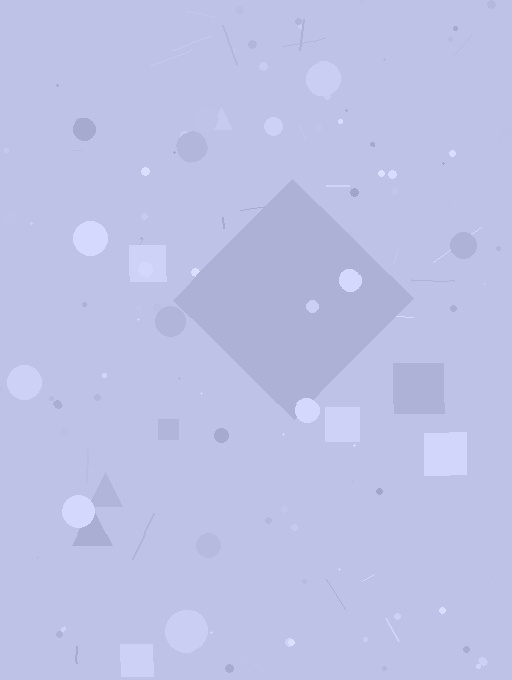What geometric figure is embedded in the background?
A diamond is embedded in the background.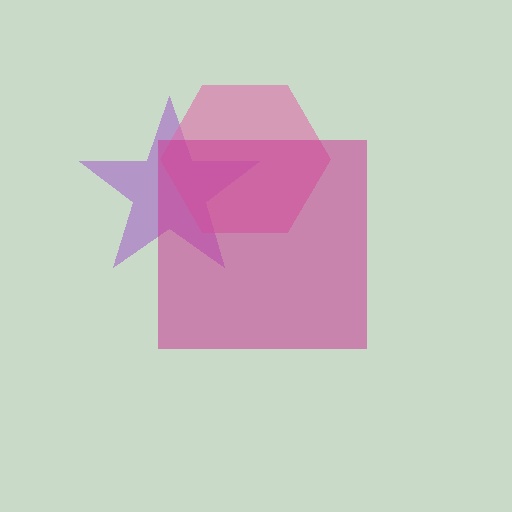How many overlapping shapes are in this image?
There are 3 overlapping shapes in the image.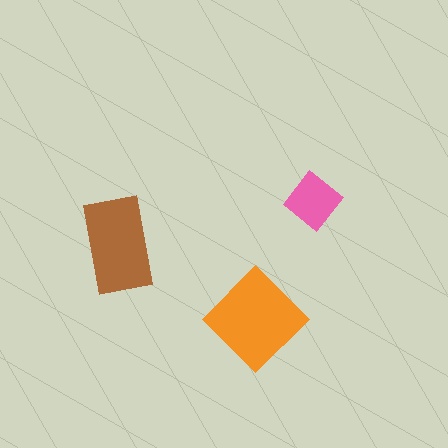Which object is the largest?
The orange diamond.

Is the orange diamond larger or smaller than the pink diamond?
Larger.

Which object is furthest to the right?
The pink diamond is rightmost.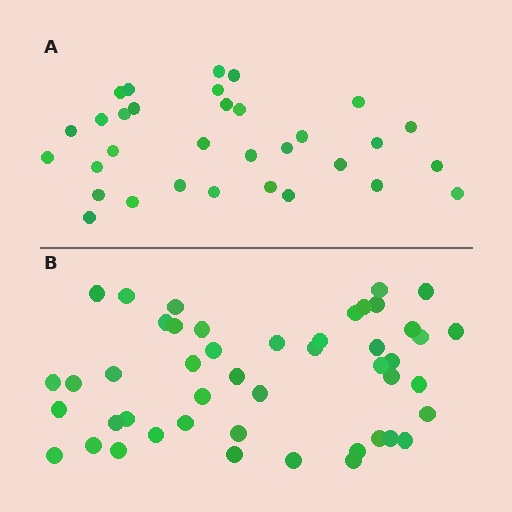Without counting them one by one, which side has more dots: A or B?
Region B (the bottom region) has more dots.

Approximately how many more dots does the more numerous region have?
Region B has approximately 15 more dots than region A.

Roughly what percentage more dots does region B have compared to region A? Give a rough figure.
About 45% more.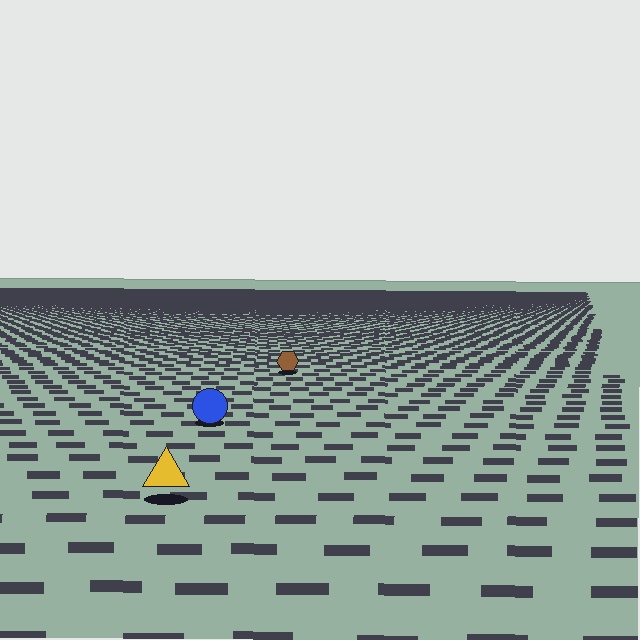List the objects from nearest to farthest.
From nearest to farthest: the yellow triangle, the blue circle, the brown hexagon.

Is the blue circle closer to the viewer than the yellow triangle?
No. The yellow triangle is closer — you can tell from the texture gradient: the ground texture is coarser near it.